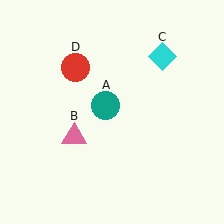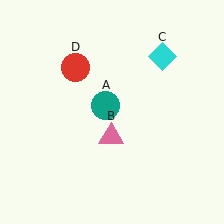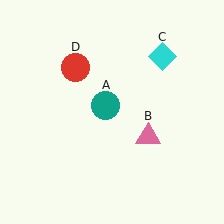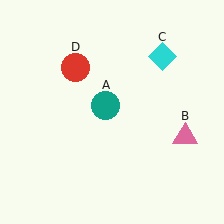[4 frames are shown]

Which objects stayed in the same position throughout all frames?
Teal circle (object A) and cyan diamond (object C) and red circle (object D) remained stationary.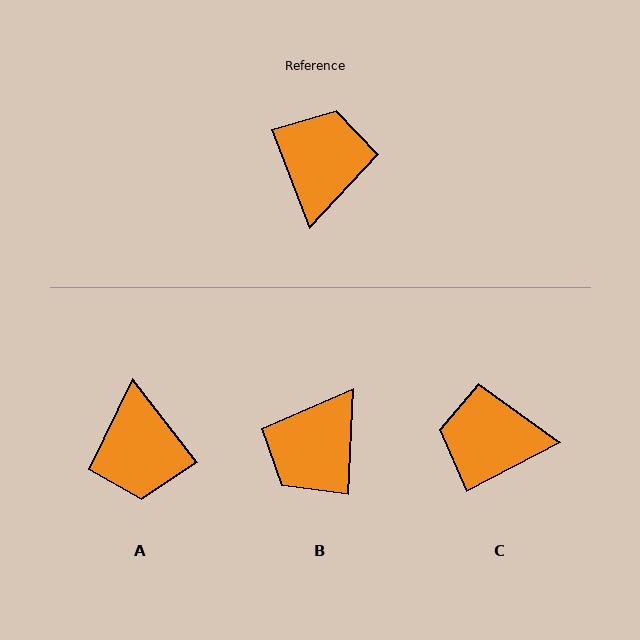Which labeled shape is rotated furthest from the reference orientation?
A, about 162 degrees away.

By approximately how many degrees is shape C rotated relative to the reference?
Approximately 97 degrees counter-clockwise.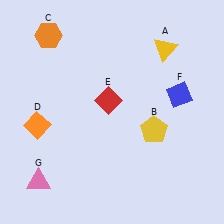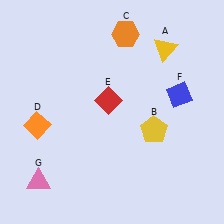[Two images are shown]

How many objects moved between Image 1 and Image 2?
1 object moved between the two images.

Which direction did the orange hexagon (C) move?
The orange hexagon (C) moved right.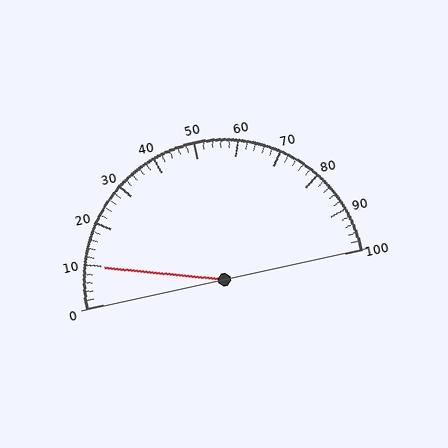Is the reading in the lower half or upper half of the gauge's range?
The reading is in the lower half of the range (0 to 100).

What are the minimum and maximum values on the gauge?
The gauge ranges from 0 to 100.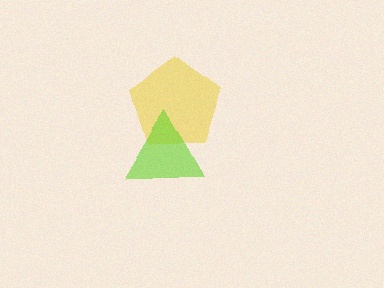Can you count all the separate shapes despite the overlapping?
Yes, there are 2 separate shapes.